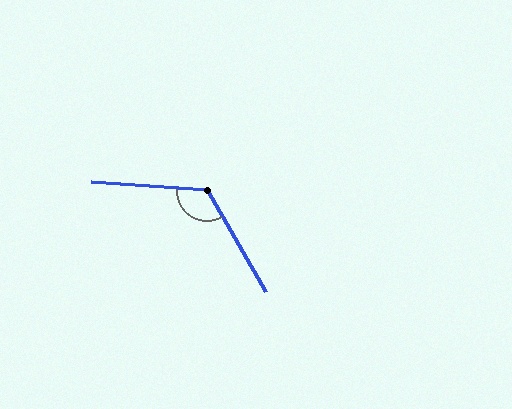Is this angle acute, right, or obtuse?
It is obtuse.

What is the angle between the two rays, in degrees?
Approximately 124 degrees.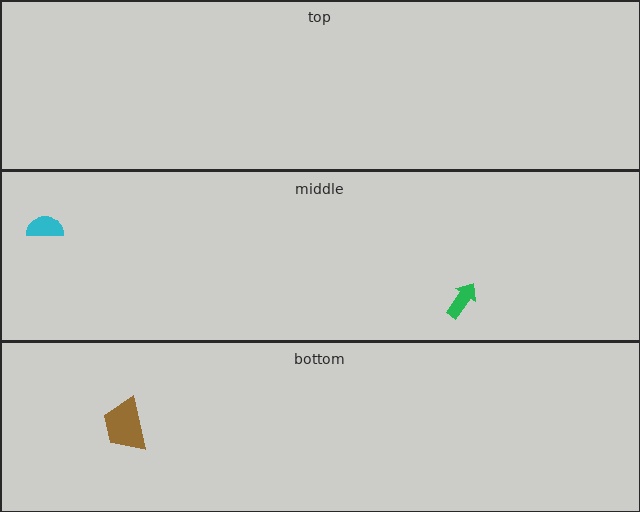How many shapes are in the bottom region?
1.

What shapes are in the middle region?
The green arrow, the cyan semicircle.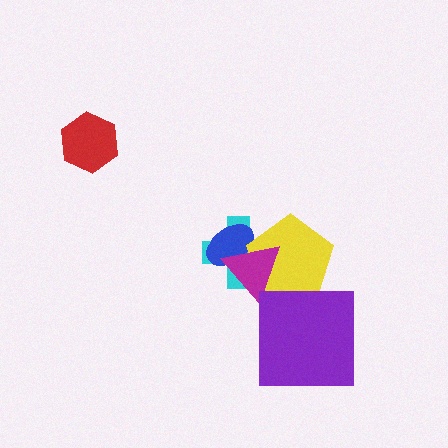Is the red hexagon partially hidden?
No, no other shape covers it.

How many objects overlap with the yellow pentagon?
4 objects overlap with the yellow pentagon.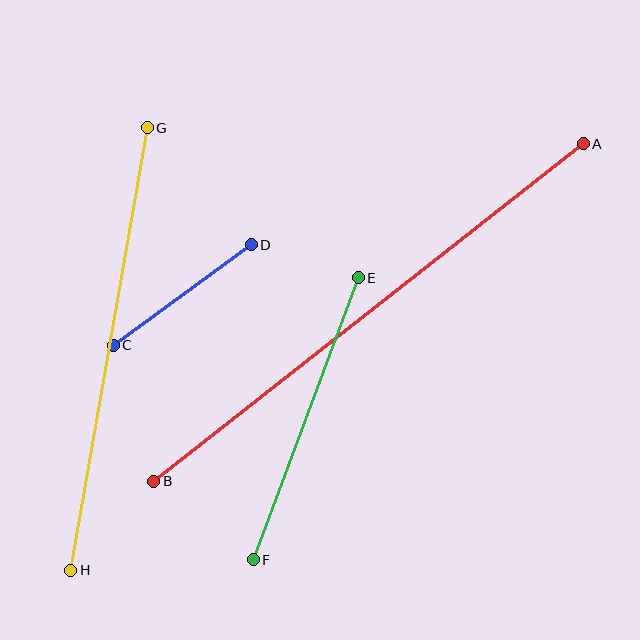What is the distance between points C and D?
The distance is approximately 171 pixels.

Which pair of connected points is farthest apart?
Points A and B are farthest apart.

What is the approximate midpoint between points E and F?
The midpoint is at approximately (306, 419) pixels.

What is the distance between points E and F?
The distance is approximately 301 pixels.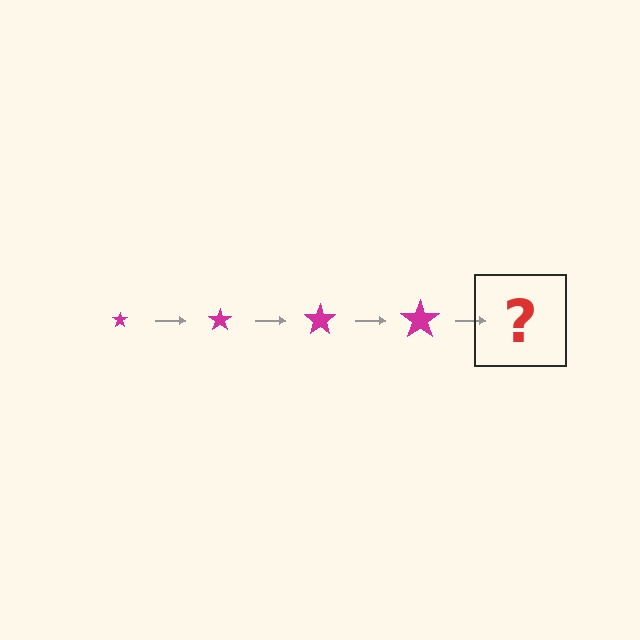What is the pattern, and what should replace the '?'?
The pattern is that the star gets progressively larger each step. The '?' should be a magenta star, larger than the previous one.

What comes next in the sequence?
The next element should be a magenta star, larger than the previous one.